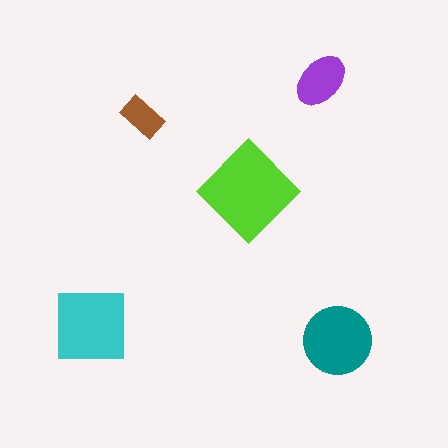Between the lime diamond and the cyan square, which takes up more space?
The lime diamond.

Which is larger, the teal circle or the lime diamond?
The lime diamond.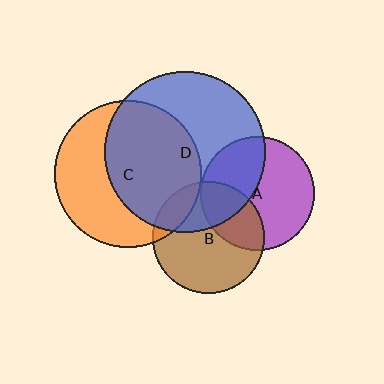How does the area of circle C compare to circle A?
Approximately 1.7 times.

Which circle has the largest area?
Circle D (blue).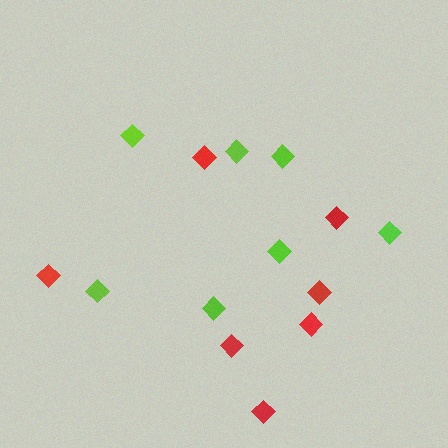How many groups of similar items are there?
There are 2 groups: one group of lime diamonds (7) and one group of red diamonds (7).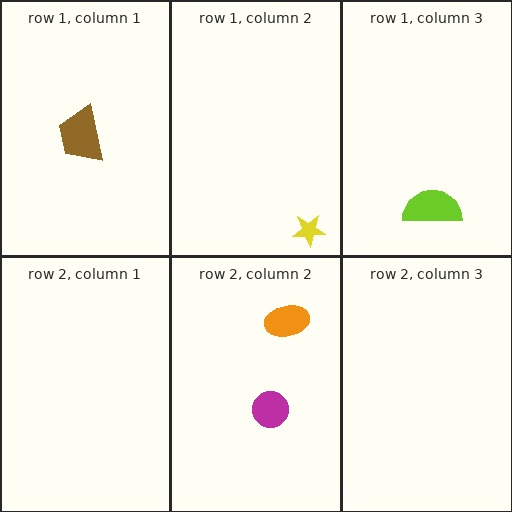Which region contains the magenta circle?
The row 2, column 2 region.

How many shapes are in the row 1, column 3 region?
1.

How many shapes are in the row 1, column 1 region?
1.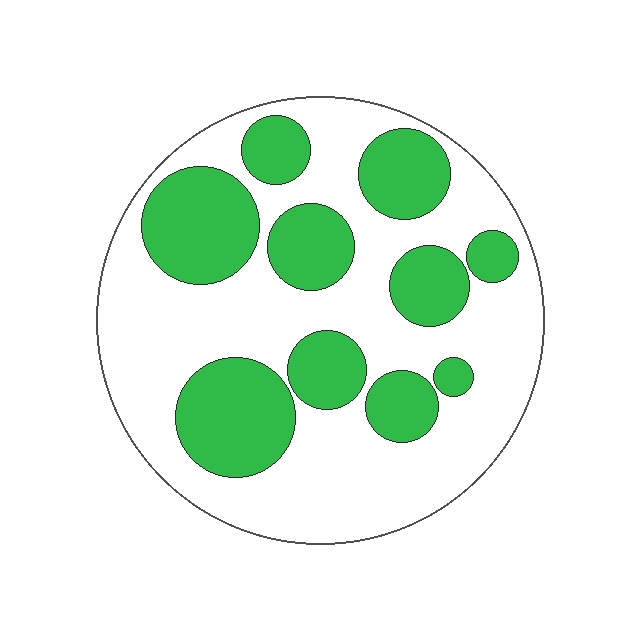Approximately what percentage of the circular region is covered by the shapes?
Approximately 35%.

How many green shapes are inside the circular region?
10.